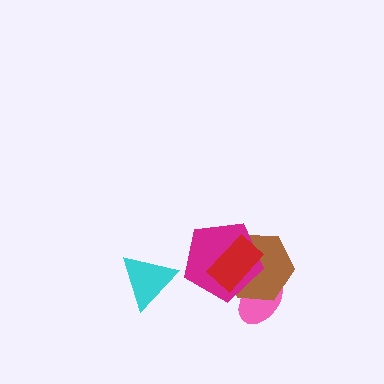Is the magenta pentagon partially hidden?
Yes, it is partially covered by another shape.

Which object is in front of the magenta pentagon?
The red rectangle is in front of the magenta pentagon.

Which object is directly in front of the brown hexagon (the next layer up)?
The magenta pentagon is directly in front of the brown hexagon.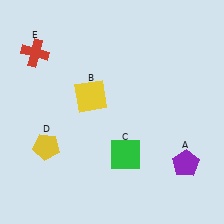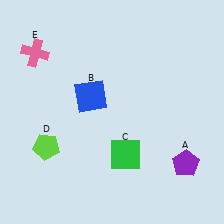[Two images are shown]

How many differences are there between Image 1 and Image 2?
There are 3 differences between the two images.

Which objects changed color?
B changed from yellow to blue. D changed from yellow to lime. E changed from red to pink.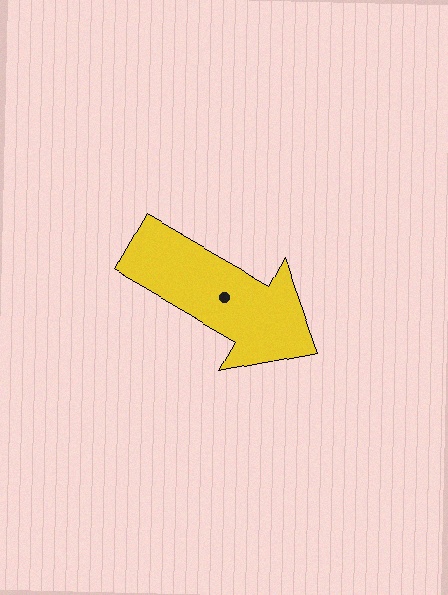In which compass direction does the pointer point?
Southeast.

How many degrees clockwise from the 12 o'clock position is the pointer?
Approximately 120 degrees.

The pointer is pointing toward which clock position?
Roughly 4 o'clock.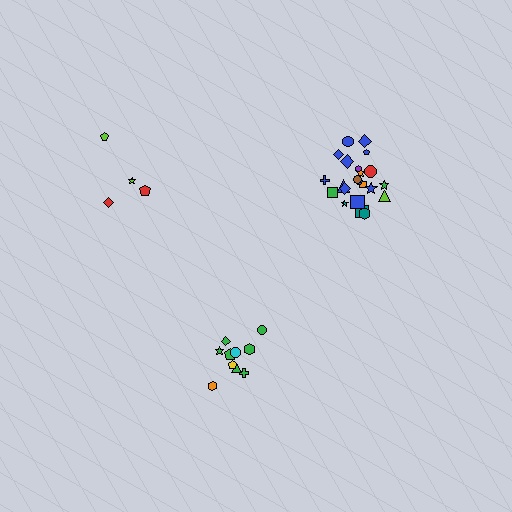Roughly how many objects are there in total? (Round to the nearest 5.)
Roughly 35 objects in total.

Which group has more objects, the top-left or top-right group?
The top-right group.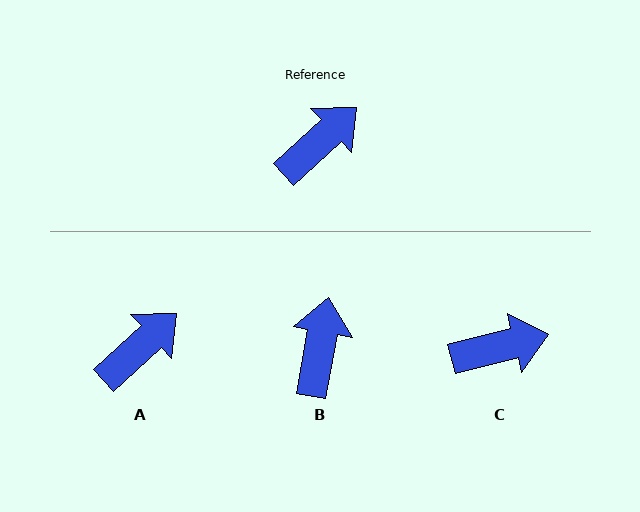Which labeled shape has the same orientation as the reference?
A.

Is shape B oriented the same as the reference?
No, it is off by about 38 degrees.